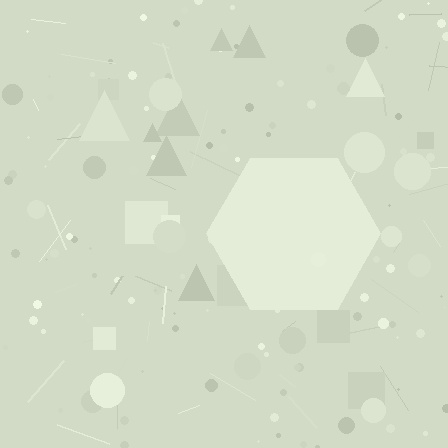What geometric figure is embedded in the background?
A hexagon is embedded in the background.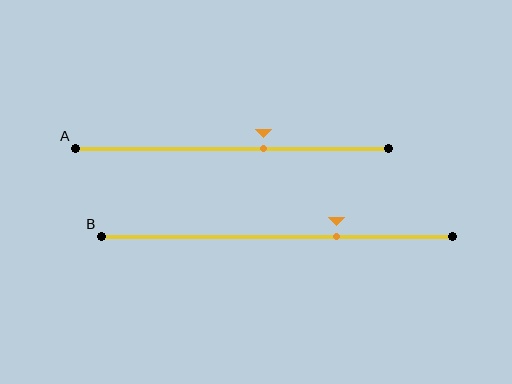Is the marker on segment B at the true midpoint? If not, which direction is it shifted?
No, the marker on segment B is shifted to the right by about 17% of the segment length.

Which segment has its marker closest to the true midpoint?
Segment A has its marker closest to the true midpoint.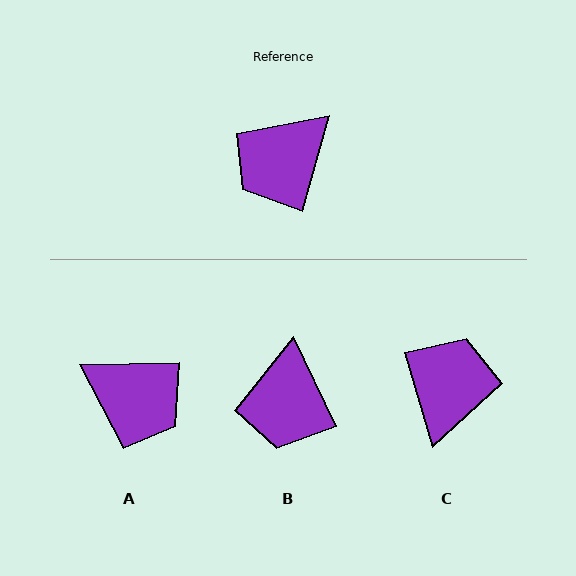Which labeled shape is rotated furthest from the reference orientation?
C, about 148 degrees away.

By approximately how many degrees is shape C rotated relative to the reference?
Approximately 148 degrees clockwise.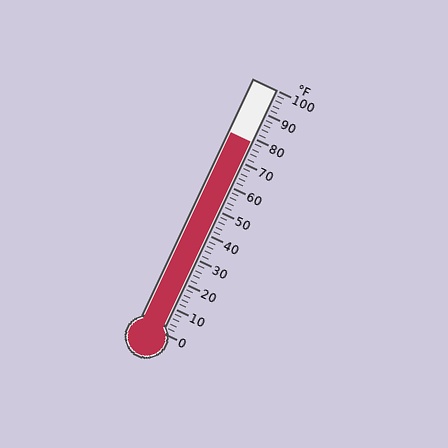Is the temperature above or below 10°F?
The temperature is above 10°F.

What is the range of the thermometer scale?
The thermometer scale ranges from 0°F to 100°F.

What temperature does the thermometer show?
The thermometer shows approximately 78°F.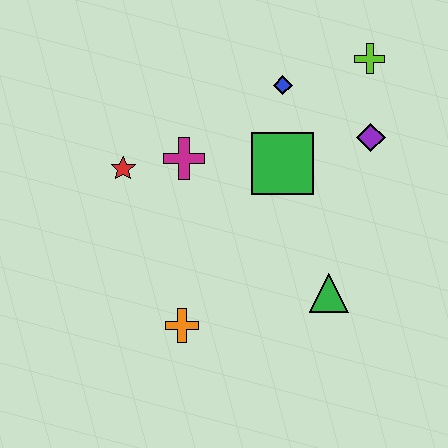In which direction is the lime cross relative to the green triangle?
The lime cross is above the green triangle.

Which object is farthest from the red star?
The lime cross is farthest from the red star.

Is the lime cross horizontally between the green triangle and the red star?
No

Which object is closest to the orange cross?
The green triangle is closest to the orange cross.